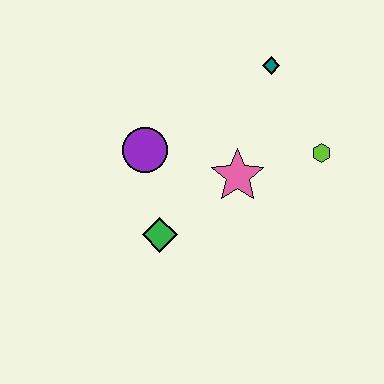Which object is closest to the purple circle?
The green diamond is closest to the purple circle.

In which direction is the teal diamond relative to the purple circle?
The teal diamond is to the right of the purple circle.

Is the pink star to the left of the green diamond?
No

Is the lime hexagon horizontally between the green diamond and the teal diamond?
No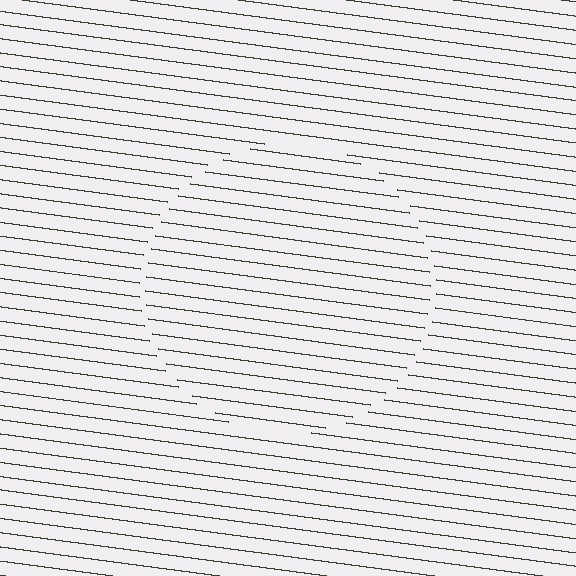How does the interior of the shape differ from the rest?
The interior of the shape contains the same grating, shifted by half a period — the contour is defined by the phase discontinuity where line-ends from the inner and outer gratings abut.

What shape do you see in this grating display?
An illusory circle. The interior of the shape contains the same grating, shifted by half a period — the contour is defined by the phase discontinuity where line-ends from the inner and outer gratings abut.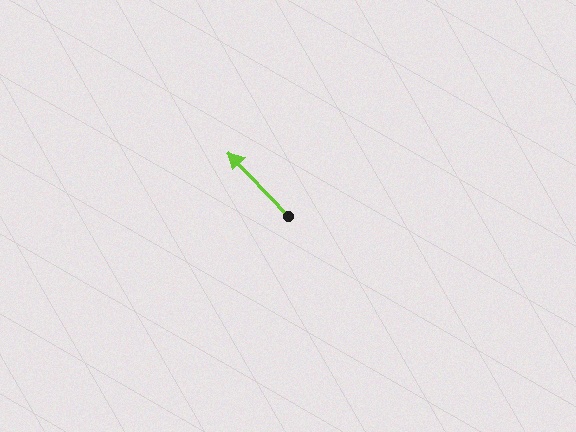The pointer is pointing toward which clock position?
Roughly 11 o'clock.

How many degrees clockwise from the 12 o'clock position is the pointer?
Approximately 317 degrees.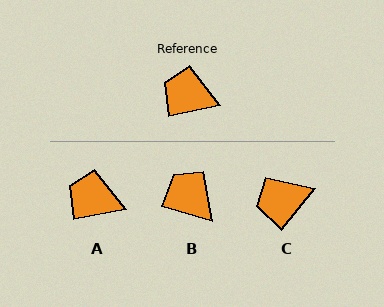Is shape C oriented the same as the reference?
No, it is off by about 39 degrees.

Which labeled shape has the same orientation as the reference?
A.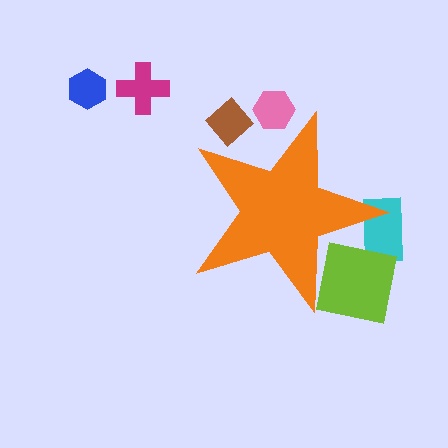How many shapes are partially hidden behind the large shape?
4 shapes are partially hidden.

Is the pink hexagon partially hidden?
Yes, the pink hexagon is partially hidden behind the orange star.